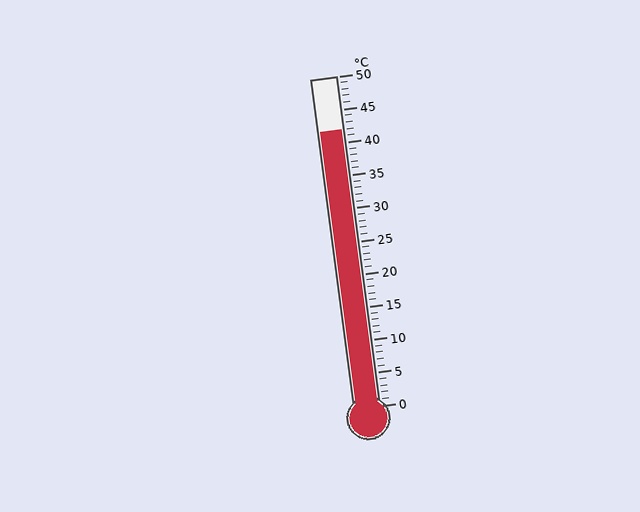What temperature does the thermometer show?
The thermometer shows approximately 42°C.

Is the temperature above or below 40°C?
The temperature is above 40°C.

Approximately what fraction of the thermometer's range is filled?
The thermometer is filled to approximately 85% of its range.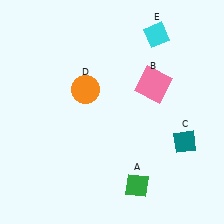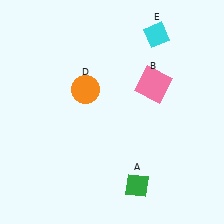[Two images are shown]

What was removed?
The teal diamond (C) was removed in Image 2.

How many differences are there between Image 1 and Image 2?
There is 1 difference between the two images.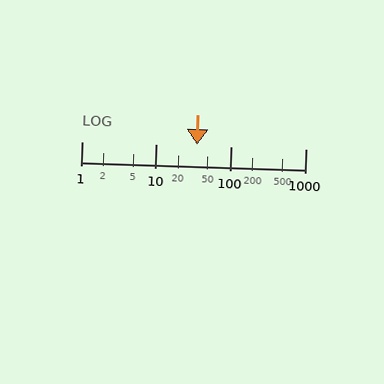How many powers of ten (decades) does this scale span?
The scale spans 3 decades, from 1 to 1000.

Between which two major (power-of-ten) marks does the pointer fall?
The pointer is between 10 and 100.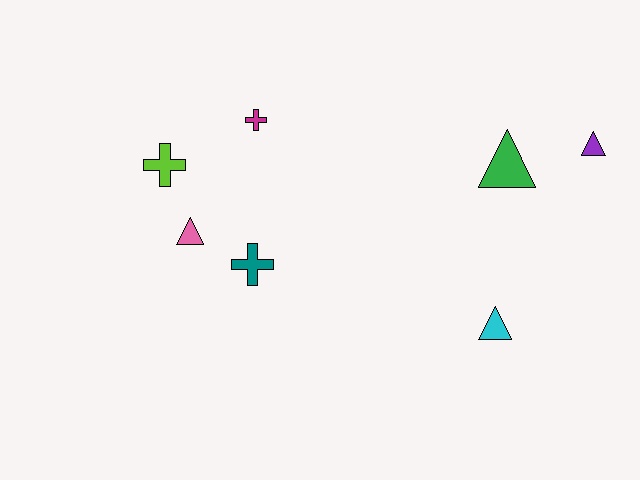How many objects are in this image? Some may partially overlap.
There are 7 objects.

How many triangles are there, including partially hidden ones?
There are 4 triangles.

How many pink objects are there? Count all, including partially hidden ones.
There is 1 pink object.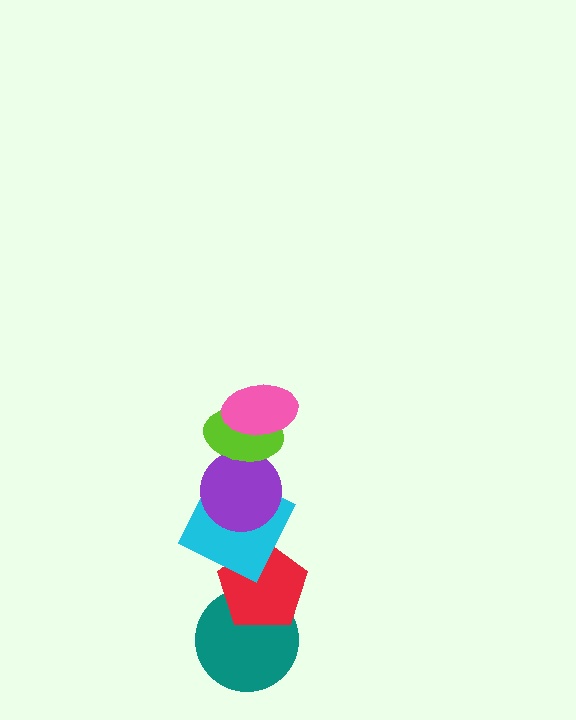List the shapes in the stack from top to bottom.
From top to bottom: the pink ellipse, the lime ellipse, the purple circle, the cyan square, the red pentagon, the teal circle.